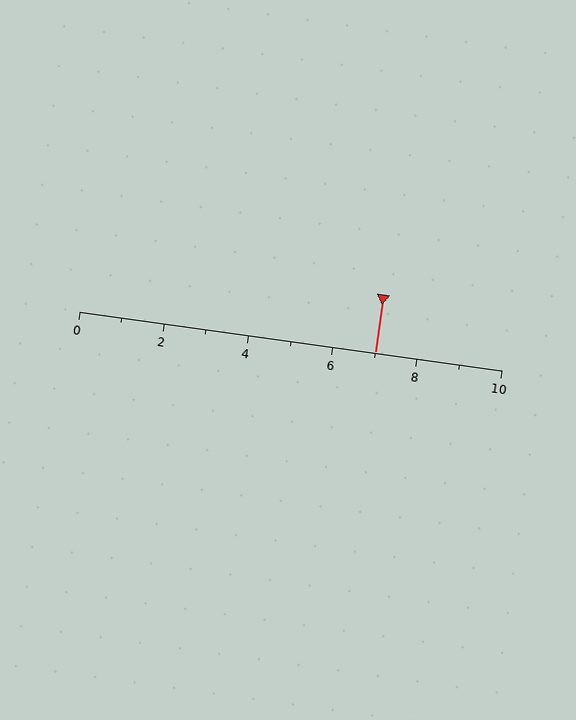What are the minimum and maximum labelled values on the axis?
The axis runs from 0 to 10.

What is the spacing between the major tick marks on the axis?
The major ticks are spaced 2 apart.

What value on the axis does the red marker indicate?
The marker indicates approximately 7.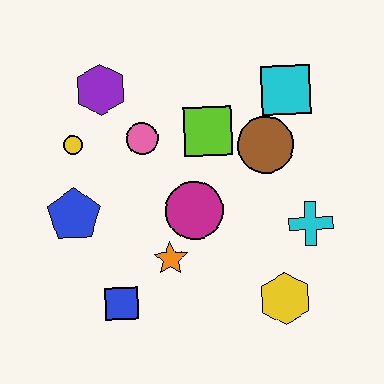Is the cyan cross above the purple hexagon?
No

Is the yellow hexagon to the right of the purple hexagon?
Yes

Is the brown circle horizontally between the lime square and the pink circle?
No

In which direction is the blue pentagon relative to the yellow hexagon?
The blue pentagon is to the left of the yellow hexagon.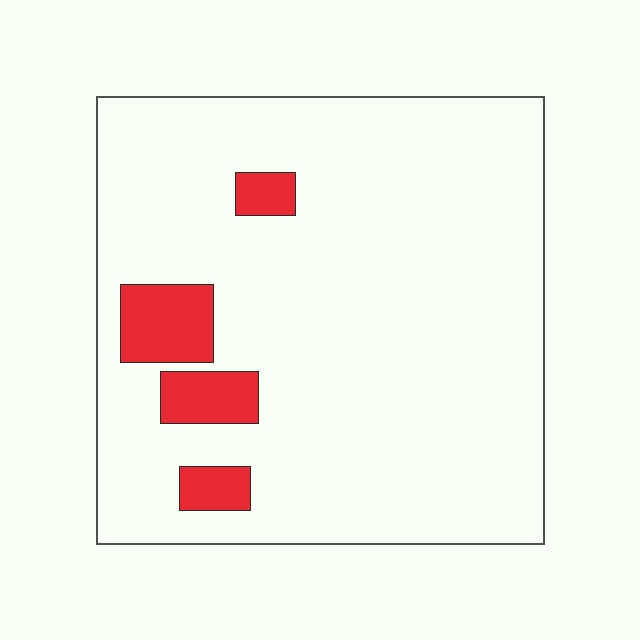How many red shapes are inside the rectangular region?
4.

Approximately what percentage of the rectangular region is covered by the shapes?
Approximately 10%.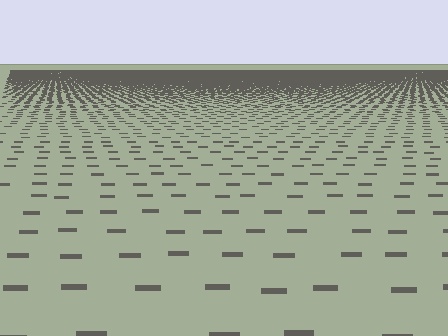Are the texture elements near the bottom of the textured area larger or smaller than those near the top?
Larger. Near the bottom, elements are closer to the viewer and appear at a bigger on-screen size.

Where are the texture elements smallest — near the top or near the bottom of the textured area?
Near the top.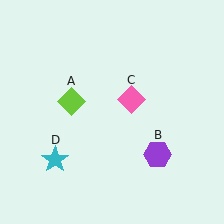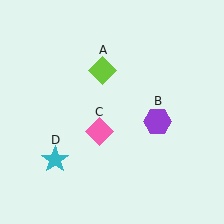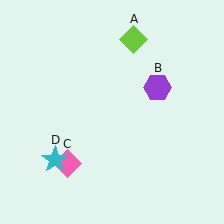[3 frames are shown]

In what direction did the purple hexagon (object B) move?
The purple hexagon (object B) moved up.